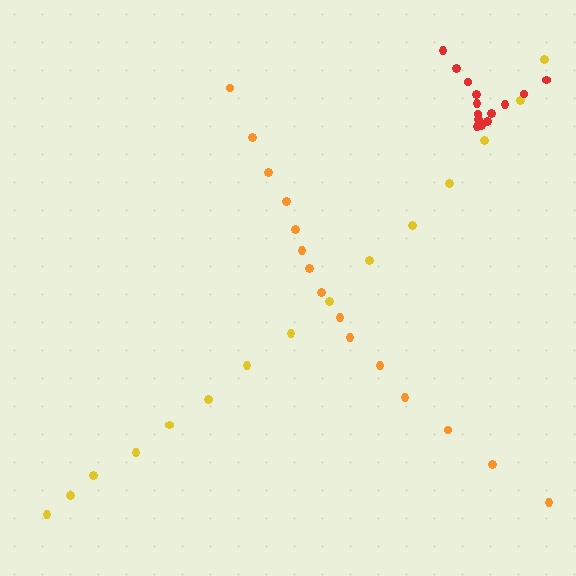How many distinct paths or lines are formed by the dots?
There are 3 distinct paths.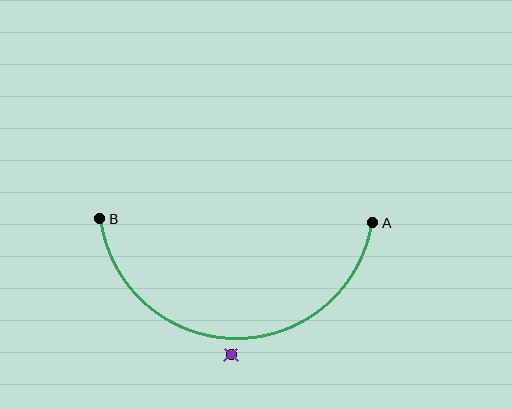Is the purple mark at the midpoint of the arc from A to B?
No — the purple mark does not lie on the arc at all. It sits slightly outside the curve.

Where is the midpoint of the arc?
The arc midpoint is the point on the curve farthest from the straight line joining A and B. It sits below that line.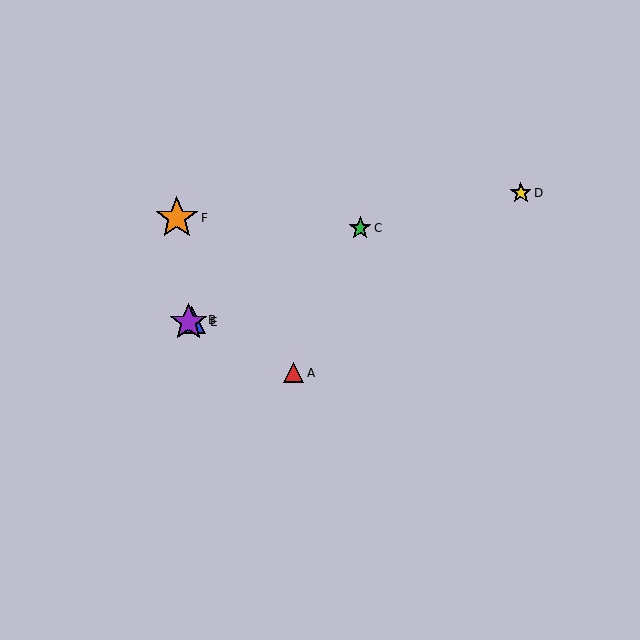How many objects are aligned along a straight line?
3 objects (B, C, E) are aligned along a straight line.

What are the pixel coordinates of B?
Object B is at (192, 320).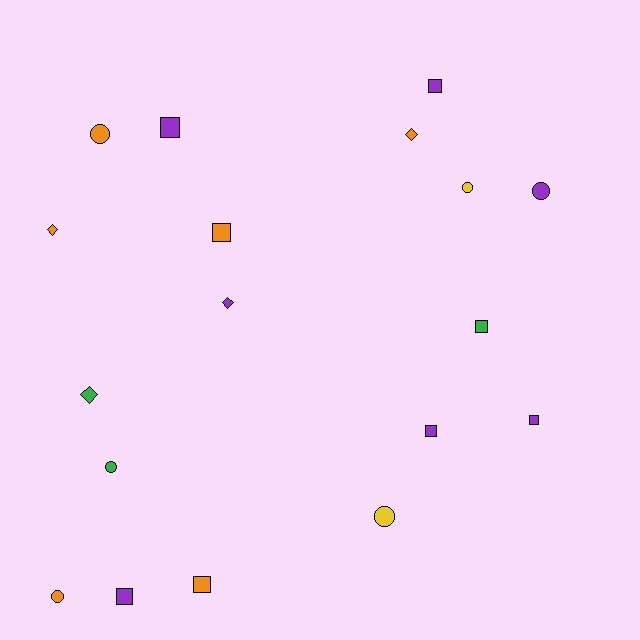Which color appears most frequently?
Purple, with 7 objects.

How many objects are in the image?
There are 18 objects.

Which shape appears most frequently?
Square, with 8 objects.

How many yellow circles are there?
There are 2 yellow circles.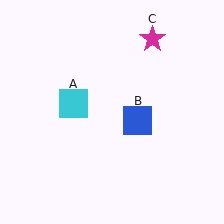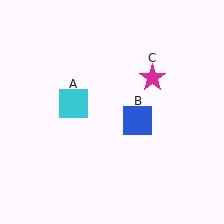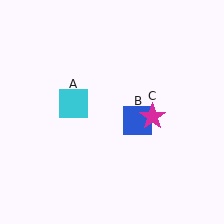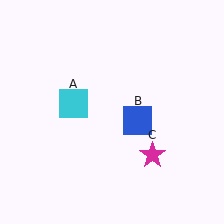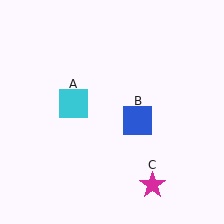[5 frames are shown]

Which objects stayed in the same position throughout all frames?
Cyan square (object A) and blue square (object B) remained stationary.